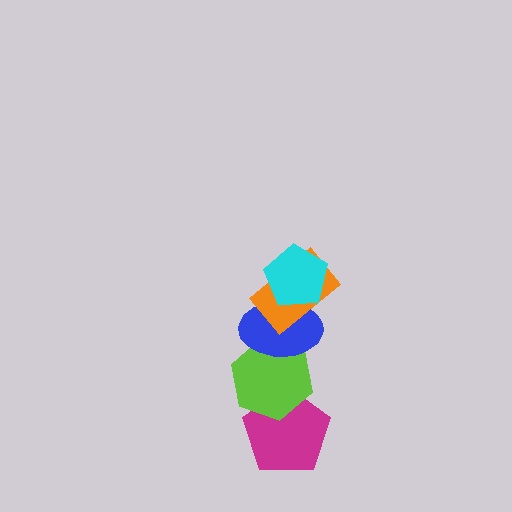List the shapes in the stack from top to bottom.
From top to bottom: the cyan pentagon, the orange rectangle, the blue ellipse, the lime hexagon, the magenta pentagon.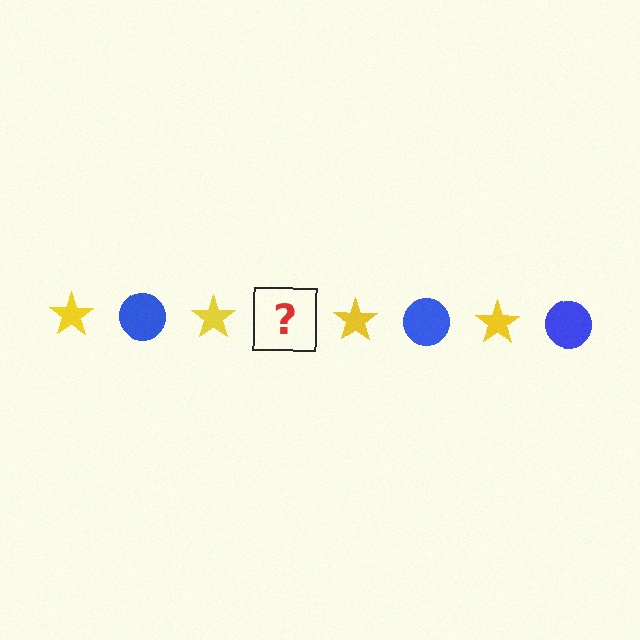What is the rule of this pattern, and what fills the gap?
The rule is that the pattern alternates between yellow star and blue circle. The gap should be filled with a blue circle.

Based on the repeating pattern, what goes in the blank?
The blank should be a blue circle.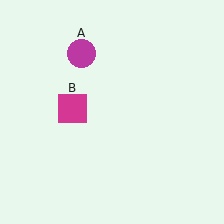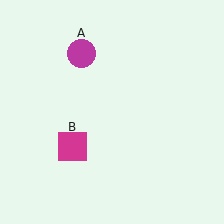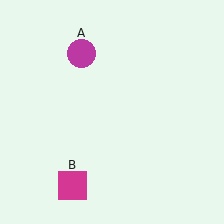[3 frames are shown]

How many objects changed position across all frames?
1 object changed position: magenta square (object B).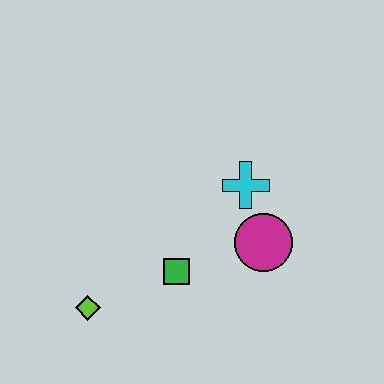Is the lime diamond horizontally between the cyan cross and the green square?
No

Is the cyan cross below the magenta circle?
No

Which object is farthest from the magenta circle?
The lime diamond is farthest from the magenta circle.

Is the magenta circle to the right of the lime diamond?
Yes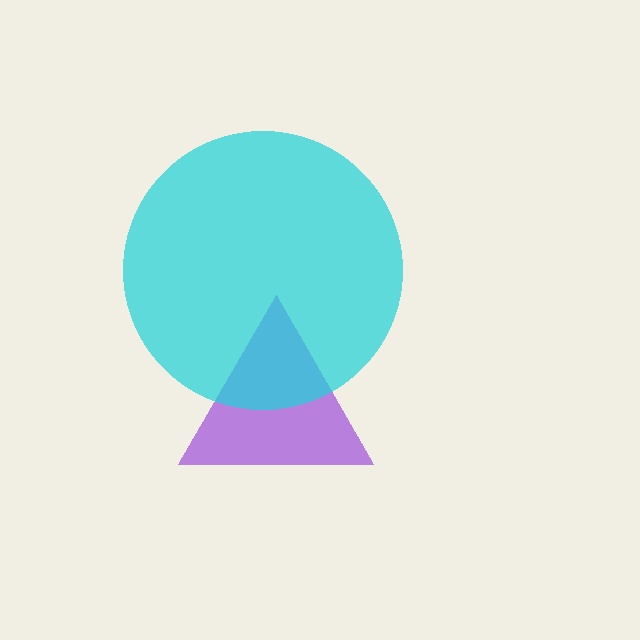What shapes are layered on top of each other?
The layered shapes are: a purple triangle, a cyan circle.